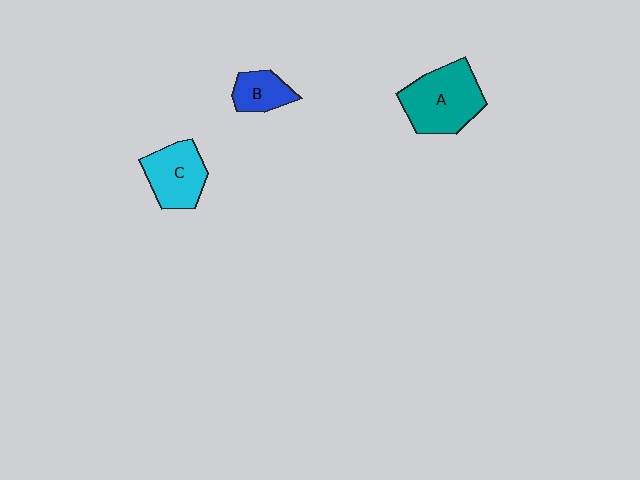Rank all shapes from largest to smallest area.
From largest to smallest: A (teal), C (cyan), B (blue).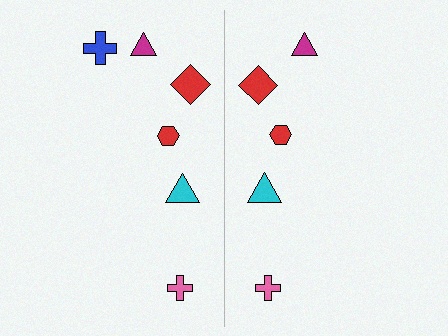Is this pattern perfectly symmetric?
No, the pattern is not perfectly symmetric. A blue cross is missing from the right side.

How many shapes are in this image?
There are 11 shapes in this image.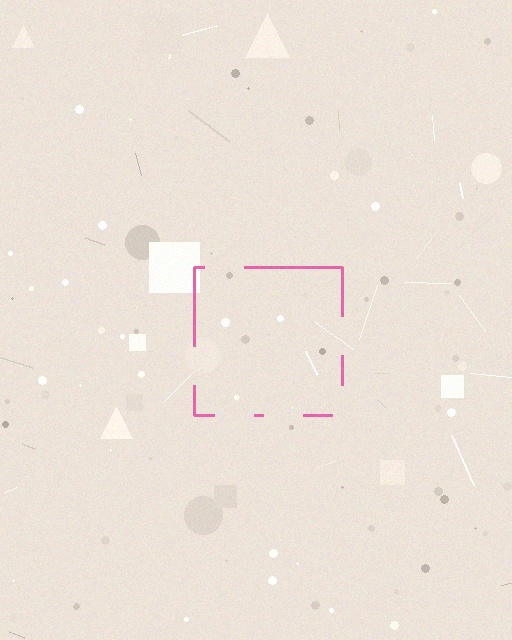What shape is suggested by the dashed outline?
The dashed outline suggests a square.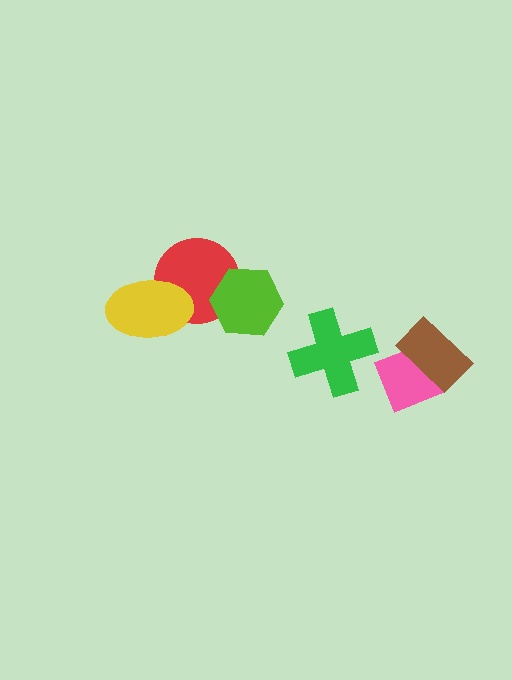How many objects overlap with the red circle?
2 objects overlap with the red circle.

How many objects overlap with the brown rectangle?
1 object overlaps with the brown rectangle.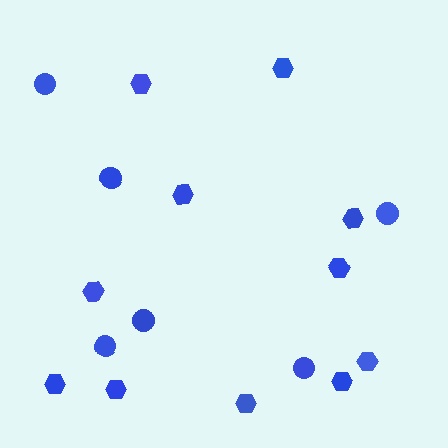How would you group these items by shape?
There are 2 groups: one group of hexagons (11) and one group of circles (6).